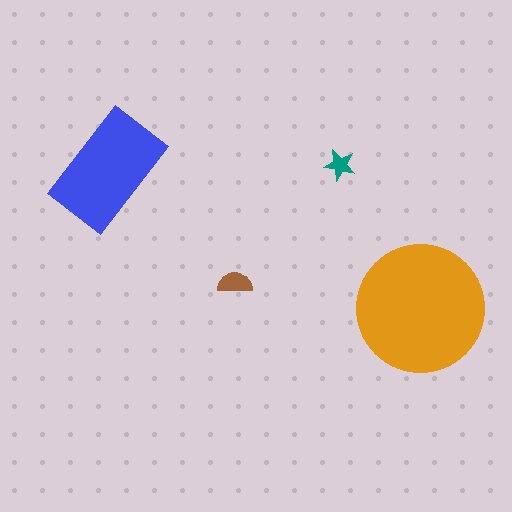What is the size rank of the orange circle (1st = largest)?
1st.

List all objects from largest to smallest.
The orange circle, the blue rectangle, the brown semicircle, the teal star.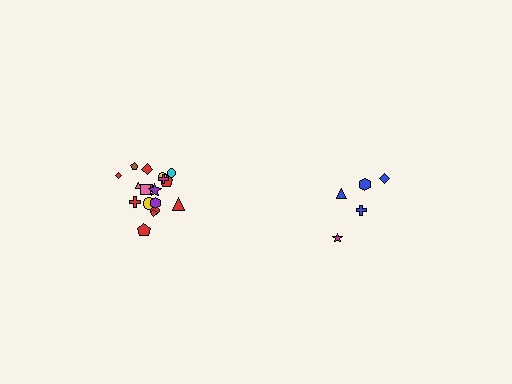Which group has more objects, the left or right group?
The left group.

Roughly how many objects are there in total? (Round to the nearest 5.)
Roughly 25 objects in total.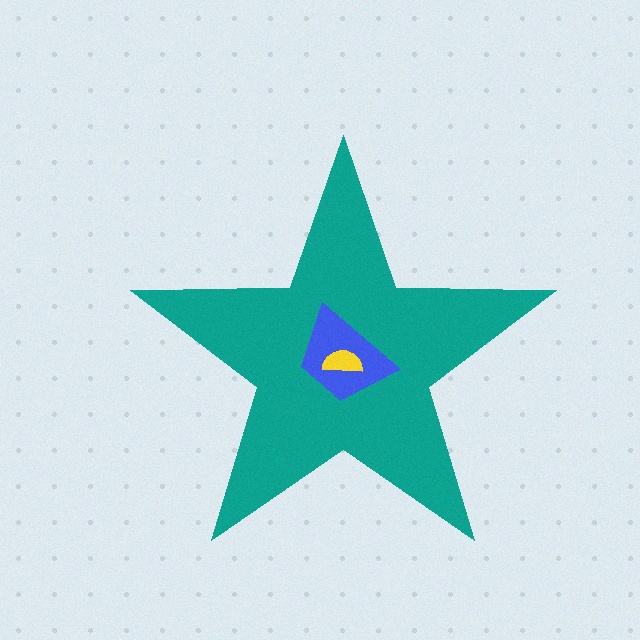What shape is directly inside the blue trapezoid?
The yellow semicircle.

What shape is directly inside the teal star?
The blue trapezoid.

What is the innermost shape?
The yellow semicircle.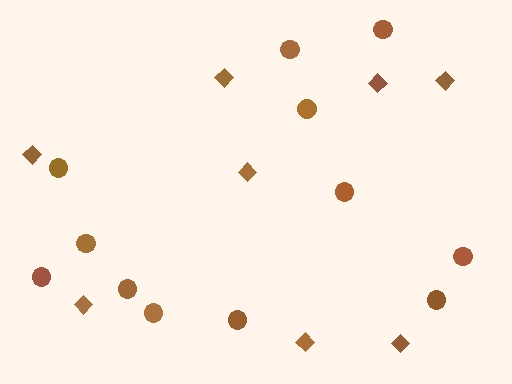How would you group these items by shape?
There are 2 groups: one group of diamonds (8) and one group of circles (12).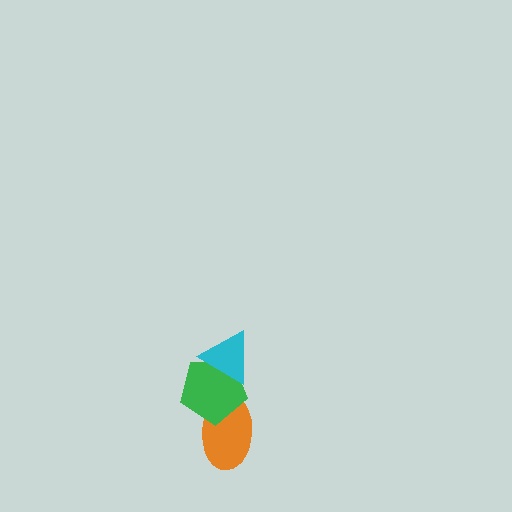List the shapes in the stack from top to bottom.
From top to bottom: the cyan triangle, the green pentagon, the orange ellipse.